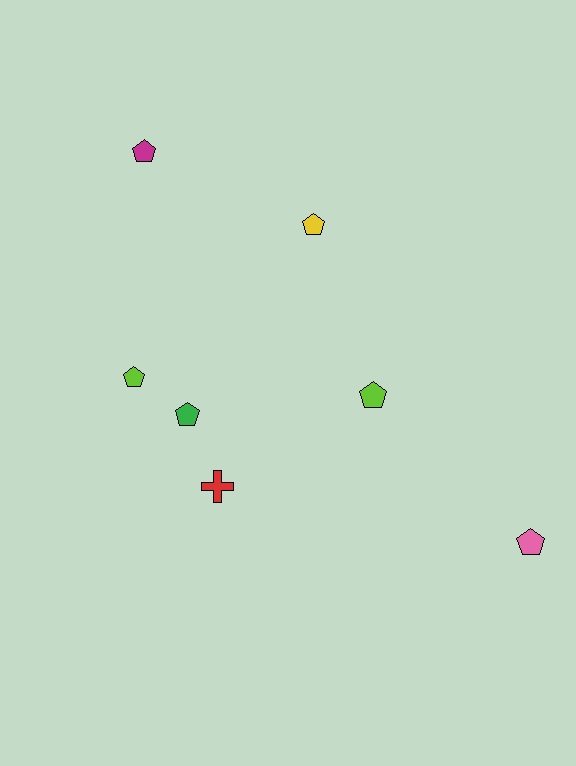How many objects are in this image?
There are 7 objects.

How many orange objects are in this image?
There are no orange objects.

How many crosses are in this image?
There is 1 cross.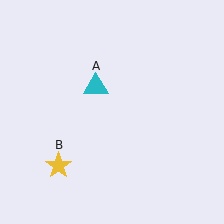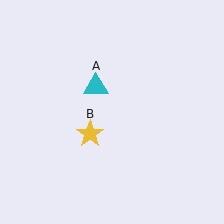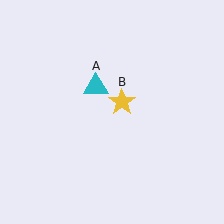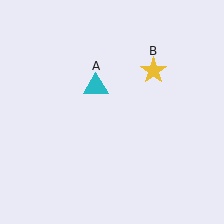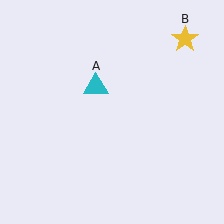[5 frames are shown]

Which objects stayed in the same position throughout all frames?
Cyan triangle (object A) remained stationary.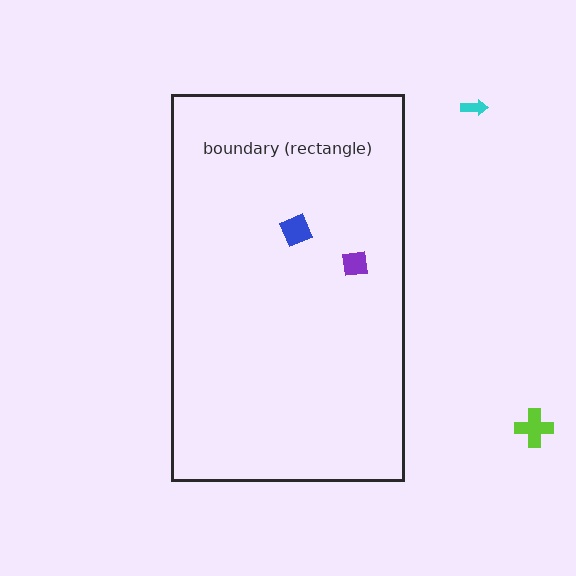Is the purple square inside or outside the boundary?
Inside.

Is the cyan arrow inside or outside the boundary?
Outside.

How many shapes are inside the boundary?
2 inside, 2 outside.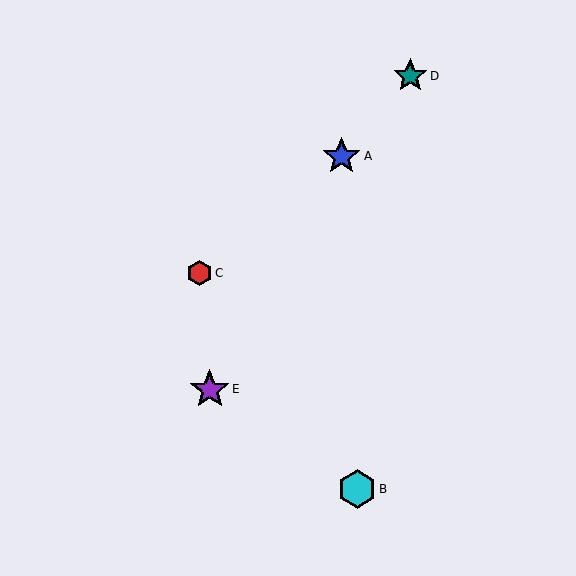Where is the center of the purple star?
The center of the purple star is at (210, 389).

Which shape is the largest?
The purple star (labeled E) is the largest.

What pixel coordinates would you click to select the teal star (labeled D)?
Click at (410, 76) to select the teal star D.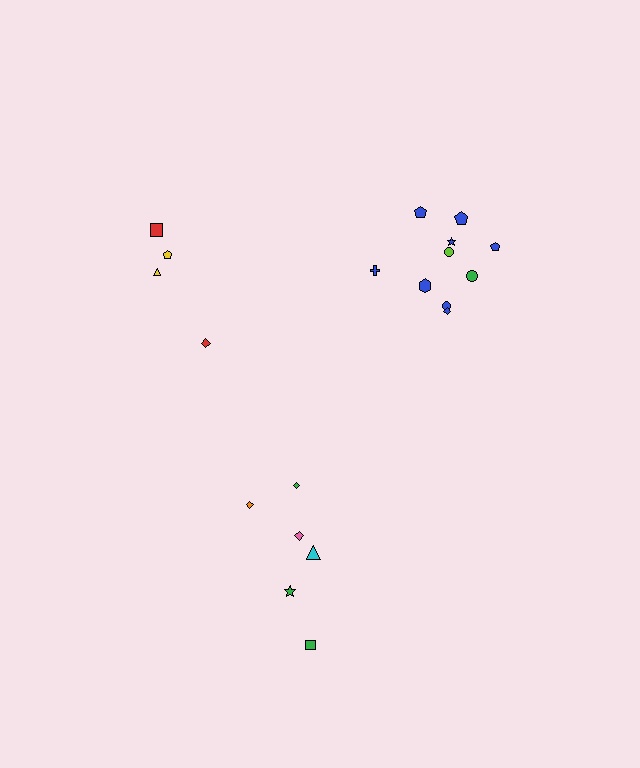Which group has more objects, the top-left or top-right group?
The top-right group.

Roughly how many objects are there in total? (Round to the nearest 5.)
Roughly 20 objects in total.